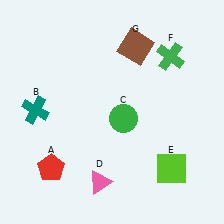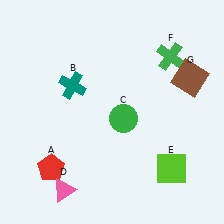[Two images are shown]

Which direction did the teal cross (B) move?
The teal cross (B) moved right.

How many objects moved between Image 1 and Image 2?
3 objects moved between the two images.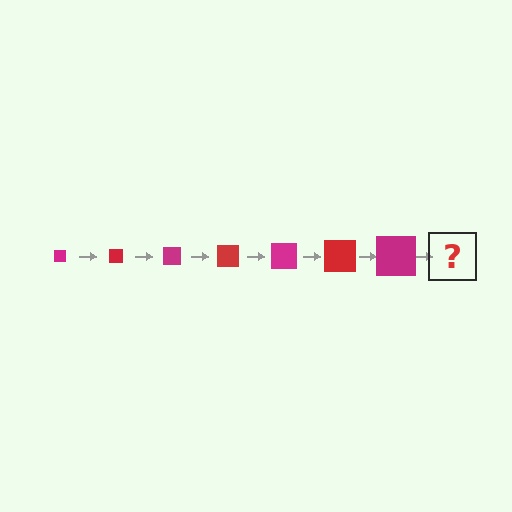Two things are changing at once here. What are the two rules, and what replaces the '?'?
The two rules are that the square grows larger each step and the color cycles through magenta and red. The '?' should be a red square, larger than the previous one.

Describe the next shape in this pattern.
It should be a red square, larger than the previous one.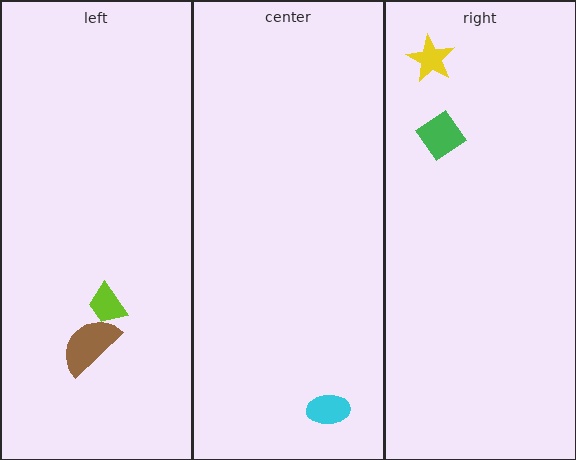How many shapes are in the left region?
2.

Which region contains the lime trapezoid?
The left region.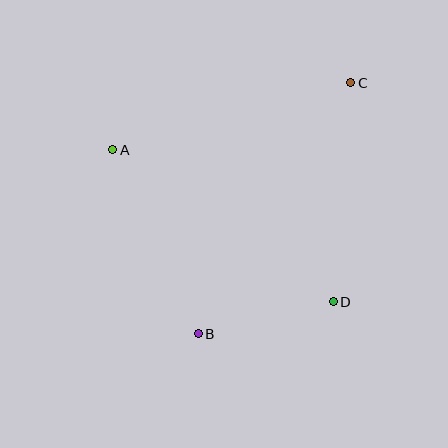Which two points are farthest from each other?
Points B and C are farthest from each other.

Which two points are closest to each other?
Points B and D are closest to each other.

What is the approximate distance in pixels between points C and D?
The distance between C and D is approximately 220 pixels.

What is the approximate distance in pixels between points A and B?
The distance between A and B is approximately 203 pixels.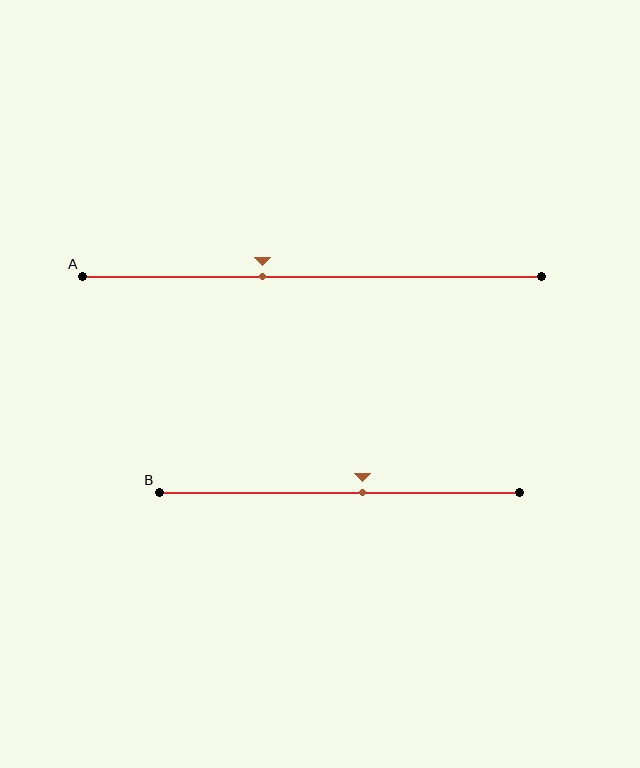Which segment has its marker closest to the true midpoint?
Segment B has its marker closest to the true midpoint.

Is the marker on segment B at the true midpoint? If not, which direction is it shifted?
No, the marker on segment B is shifted to the right by about 6% of the segment length.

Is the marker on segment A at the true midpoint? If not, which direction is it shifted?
No, the marker on segment A is shifted to the left by about 11% of the segment length.